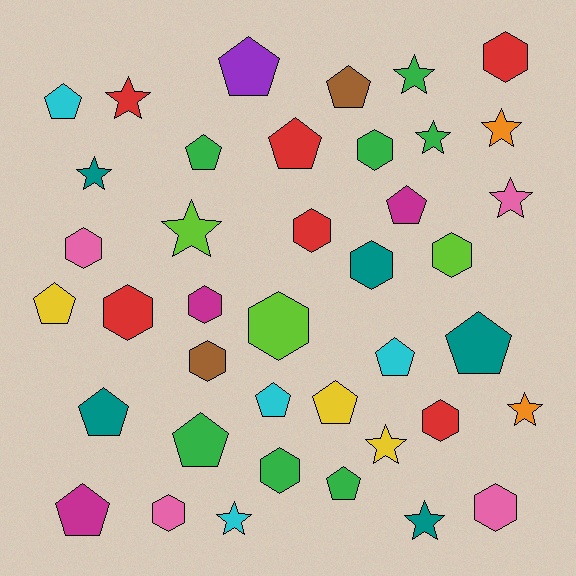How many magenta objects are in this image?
There are 3 magenta objects.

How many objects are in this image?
There are 40 objects.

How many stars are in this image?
There are 11 stars.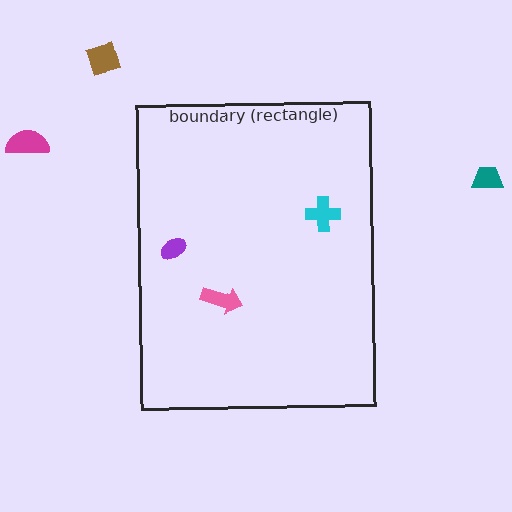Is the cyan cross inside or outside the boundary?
Inside.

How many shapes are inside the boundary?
3 inside, 3 outside.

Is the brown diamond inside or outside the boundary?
Outside.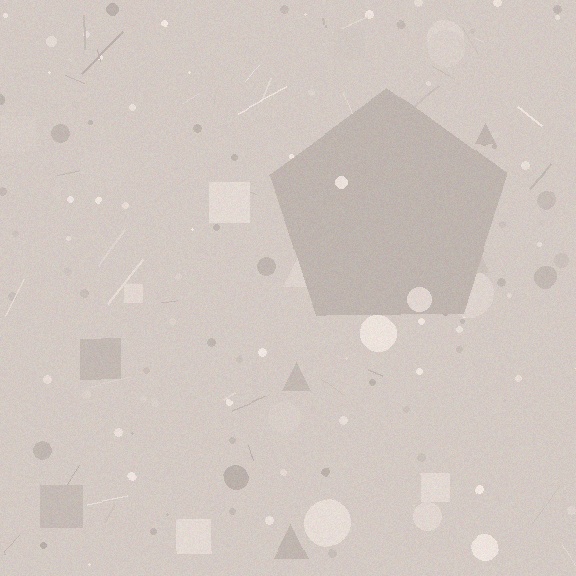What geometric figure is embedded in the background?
A pentagon is embedded in the background.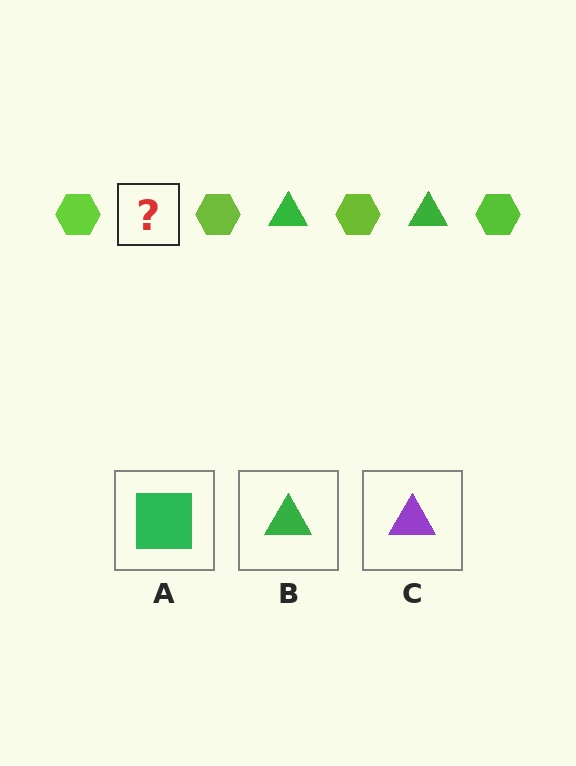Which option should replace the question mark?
Option B.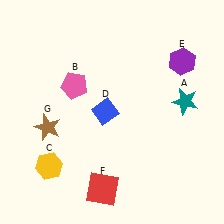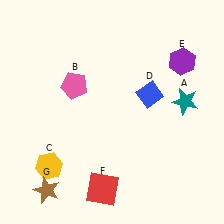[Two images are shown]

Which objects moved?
The objects that moved are: the blue diamond (D), the brown star (G).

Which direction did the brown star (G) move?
The brown star (G) moved down.